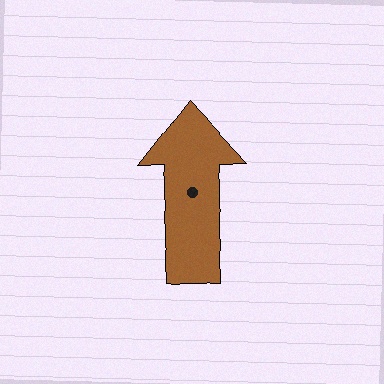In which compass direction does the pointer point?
North.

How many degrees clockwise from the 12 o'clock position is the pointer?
Approximately 358 degrees.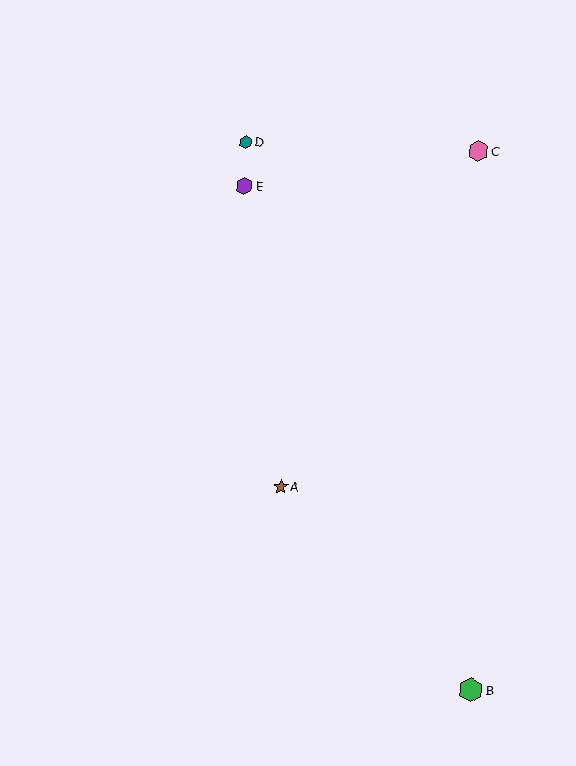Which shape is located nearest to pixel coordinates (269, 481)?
The brown star (labeled A) at (281, 487) is nearest to that location.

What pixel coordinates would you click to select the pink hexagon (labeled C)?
Click at (478, 151) to select the pink hexagon C.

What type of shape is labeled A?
Shape A is a brown star.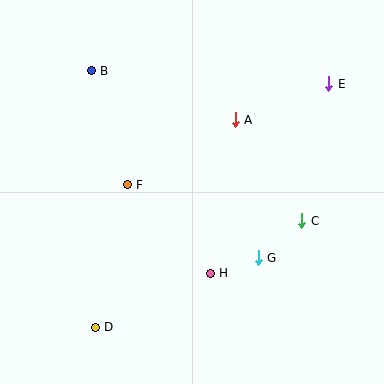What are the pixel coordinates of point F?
Point F is at (127, 185).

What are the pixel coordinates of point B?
Point B is at (91, 71).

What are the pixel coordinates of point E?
Point E is at (329, 84).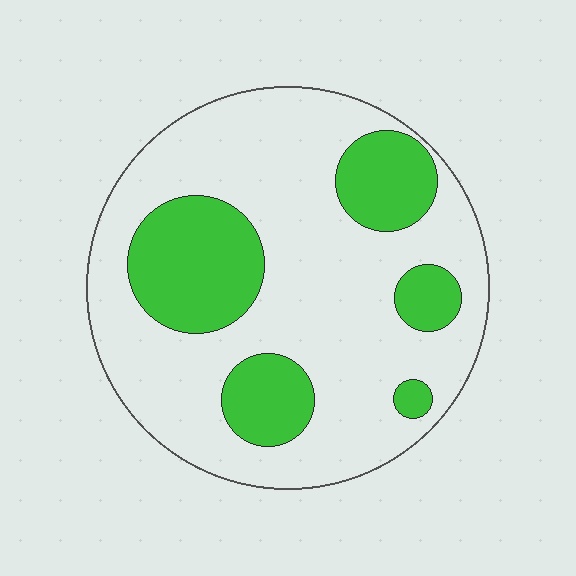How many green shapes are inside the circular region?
5.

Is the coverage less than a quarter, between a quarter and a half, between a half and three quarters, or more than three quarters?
Between a quarter and a half.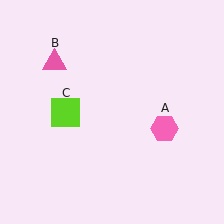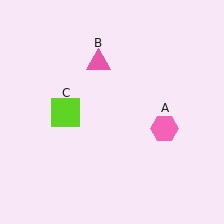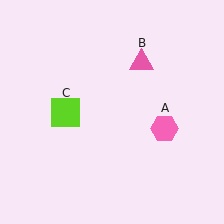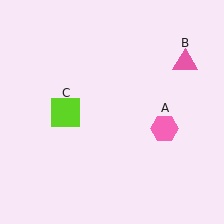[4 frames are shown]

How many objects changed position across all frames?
1 object changed position: pink triangle (object B).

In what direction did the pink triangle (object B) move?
The pink triangle (object B) moved right.